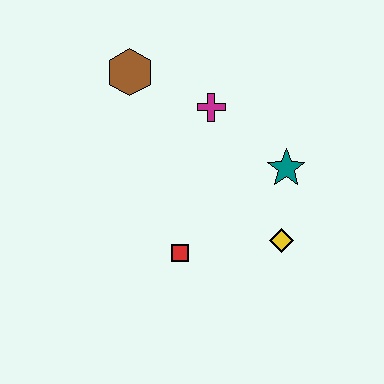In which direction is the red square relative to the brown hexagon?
The red square is below the brown hexagon.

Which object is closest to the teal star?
The yellow diamond is closest to the teal star.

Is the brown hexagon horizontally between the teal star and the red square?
No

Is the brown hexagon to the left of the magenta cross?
Yes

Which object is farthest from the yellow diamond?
The brown hexagon is farthest from the yellow diamond.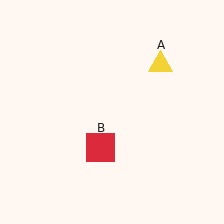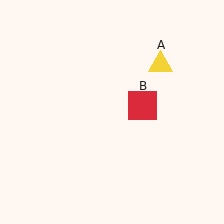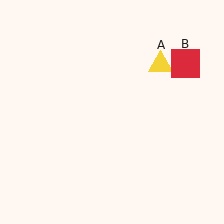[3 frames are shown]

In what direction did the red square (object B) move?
The red square (object B) moved up and to the right.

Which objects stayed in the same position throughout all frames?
Yellow triangle (object A) remained stationary.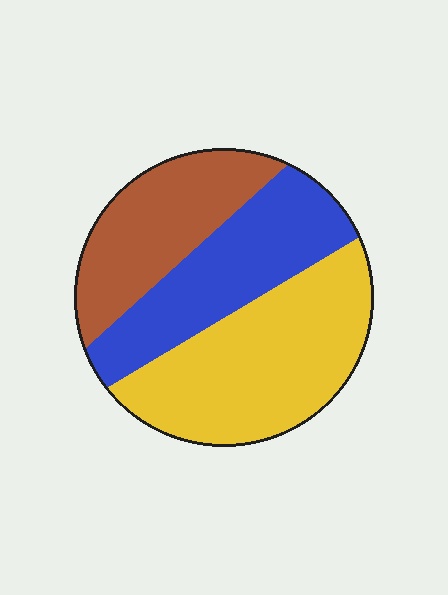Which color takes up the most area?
Yellow, at roughly 45%.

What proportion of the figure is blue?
Blue covers 30% of the figure.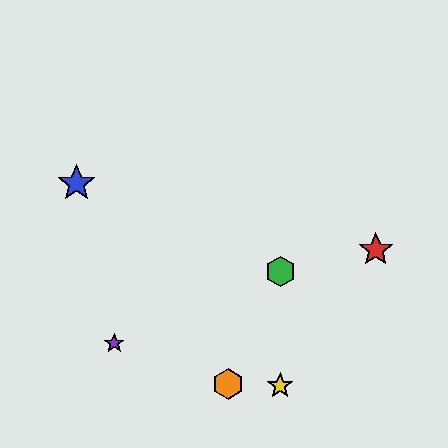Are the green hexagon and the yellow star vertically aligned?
Yes, both are at x≈280.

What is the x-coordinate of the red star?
The red star is at x≈376.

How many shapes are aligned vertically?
2 shapes (the green hexagon, the yellow star) are aligned vertically.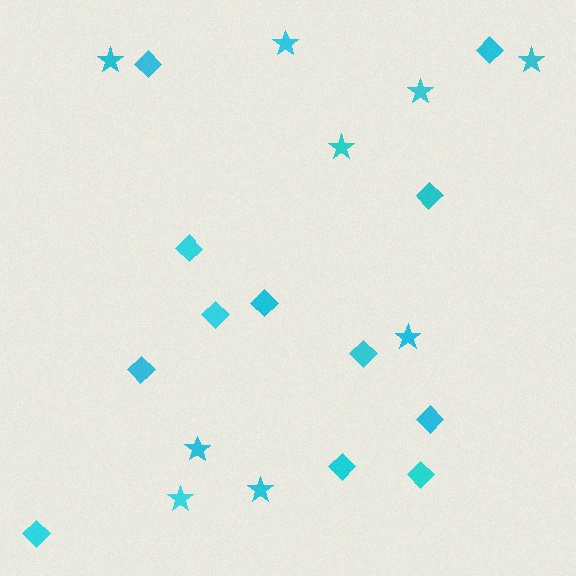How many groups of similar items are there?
There are 2 groups: one group of diamonds (12) and one group of stars (9).